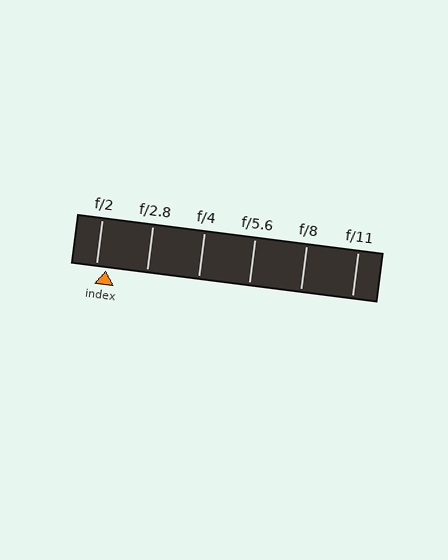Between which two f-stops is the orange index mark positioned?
The index mark is between f/2 and f/2.8.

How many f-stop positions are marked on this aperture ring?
There are 6 f-stop positions marked.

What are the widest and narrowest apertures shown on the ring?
The widest aperture shown is f/2 and the narrowest is f/11.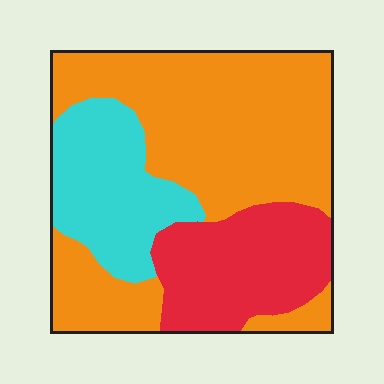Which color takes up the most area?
Orange, at roughly 55%.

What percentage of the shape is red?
Red takes up about one quarter (1/4) of the shape.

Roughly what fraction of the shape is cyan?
Cyan takes up about one fifth (1/5) of the shape.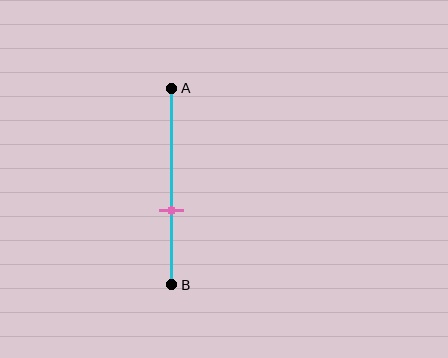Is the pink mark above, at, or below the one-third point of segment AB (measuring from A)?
The pink mark is below the one-third point of segment AB.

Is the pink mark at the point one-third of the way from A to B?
No, the mark is at about 60% from A, not at the 33% one-third point.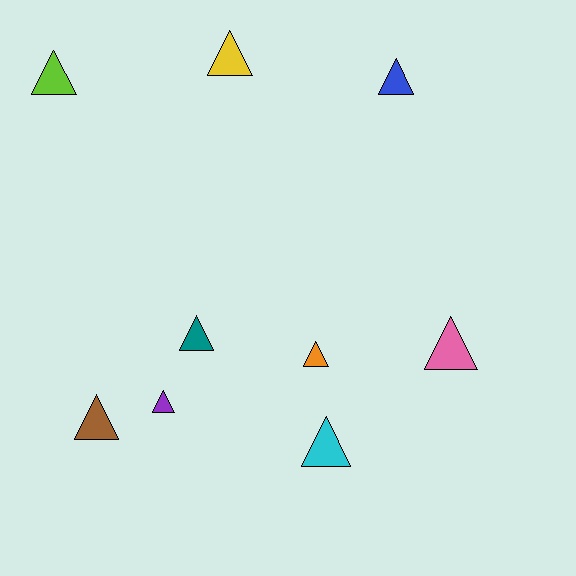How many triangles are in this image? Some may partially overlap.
There are 9 triangles.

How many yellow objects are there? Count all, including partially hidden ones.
There is 1 yellow object.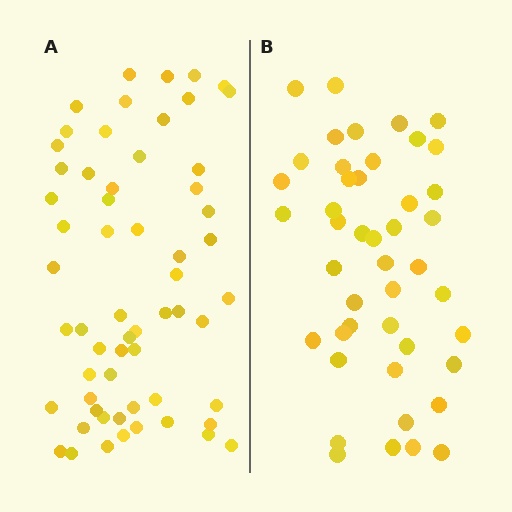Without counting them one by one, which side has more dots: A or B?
Region A (the left region) has more dots.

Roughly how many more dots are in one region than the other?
Region A has approximately 15 more dots than region B.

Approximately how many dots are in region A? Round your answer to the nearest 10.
About 60 dots.